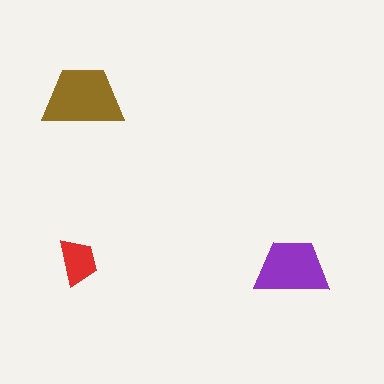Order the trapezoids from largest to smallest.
the brown one, the purple one, the red one.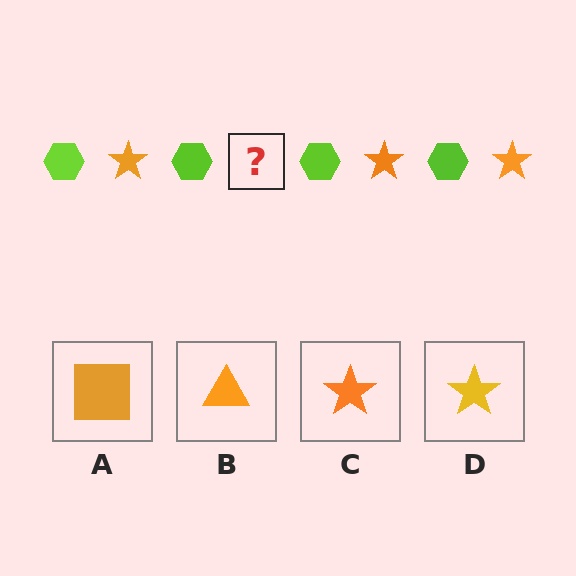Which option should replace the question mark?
Option C.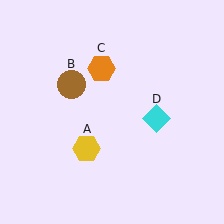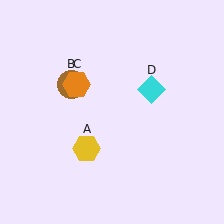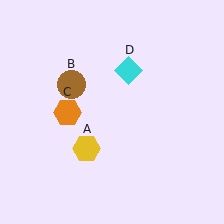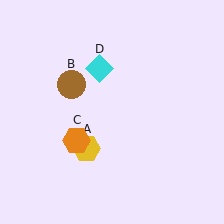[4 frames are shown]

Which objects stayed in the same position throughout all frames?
Yellow hexagon (object A) and brown circle (object B) remained stationary.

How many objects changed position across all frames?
2 objects changed position: orange hexagon (object C), cyan diamond (object D).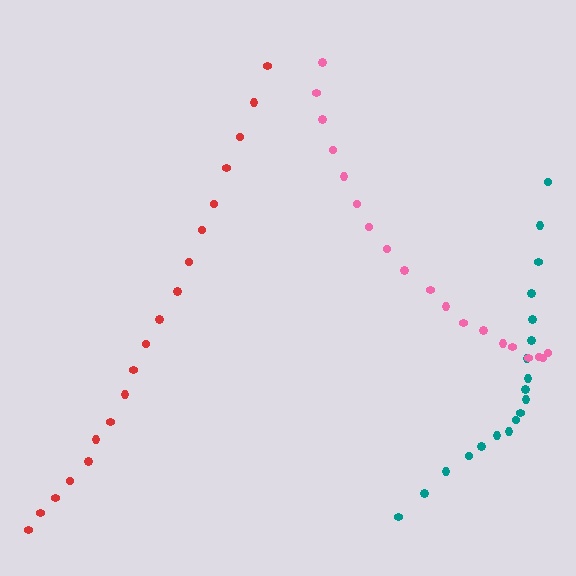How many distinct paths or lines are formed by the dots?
There are 3 distinct paths.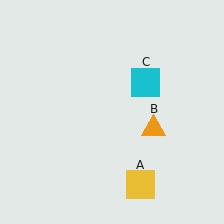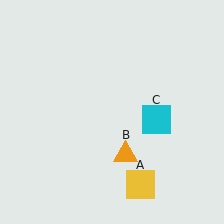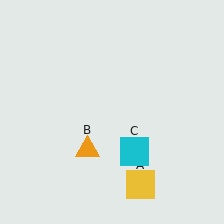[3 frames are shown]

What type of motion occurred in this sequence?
The orange triangle (object B), cyan square (object C) rotated clockwise around the center of the scene.